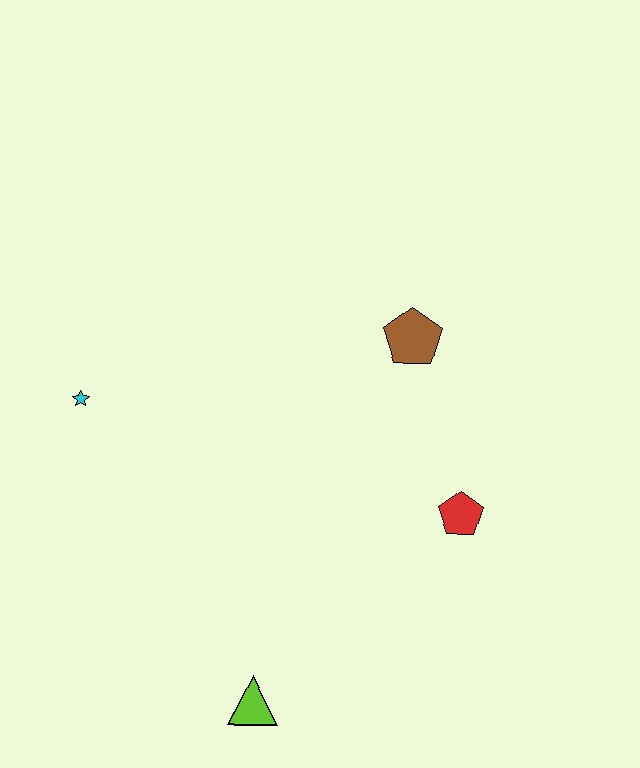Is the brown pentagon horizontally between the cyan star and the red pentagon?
Yes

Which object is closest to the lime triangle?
The red pentagon is closest to the lime triangle.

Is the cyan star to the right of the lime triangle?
No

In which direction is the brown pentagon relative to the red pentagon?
The brown pentagon is above the red pentagon.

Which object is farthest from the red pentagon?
The cyan star is farthest from the red pentagon.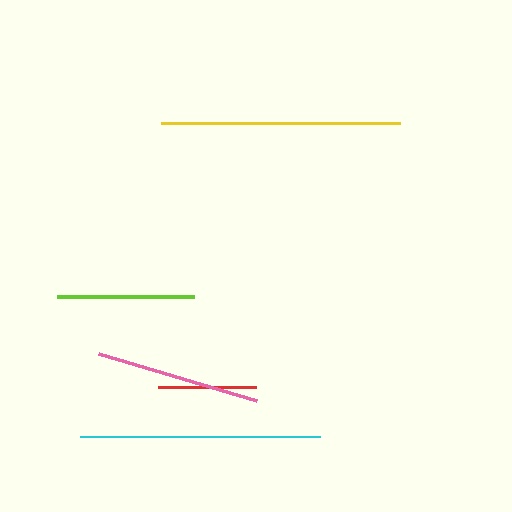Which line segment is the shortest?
The red line is the shortest at approximately 99 pixels.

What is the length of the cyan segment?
The cyan segment is approximately 240 pixels long.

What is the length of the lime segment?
The lime segment is approximately 137 pixels long.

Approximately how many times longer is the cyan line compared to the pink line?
The cyan line is approximately 1.5 times the length of the pink line.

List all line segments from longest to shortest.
From longest to shortest: cyan, yellow, pink, lime, red.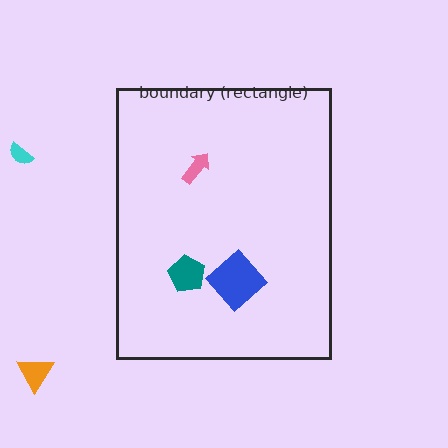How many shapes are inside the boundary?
3 inside, 2 outside.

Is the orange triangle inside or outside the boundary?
Outside.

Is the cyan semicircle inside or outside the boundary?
Outside.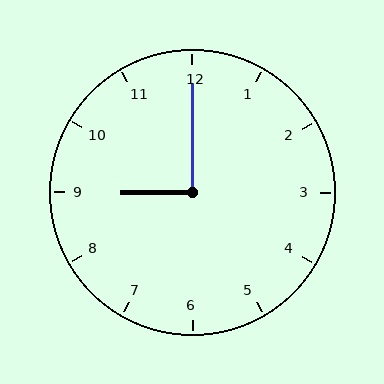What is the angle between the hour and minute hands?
Approximately 90 degrees.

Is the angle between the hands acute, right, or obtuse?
It is right.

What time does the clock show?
9:00.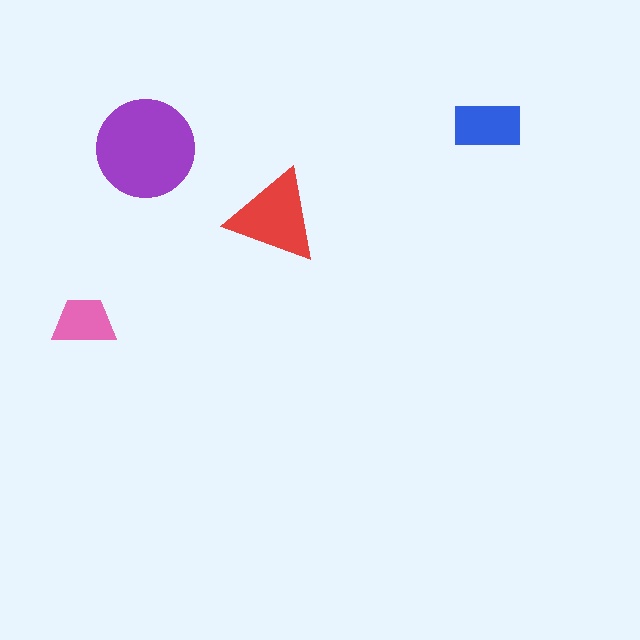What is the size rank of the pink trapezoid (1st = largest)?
4th.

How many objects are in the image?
There are 4 objects in the image.